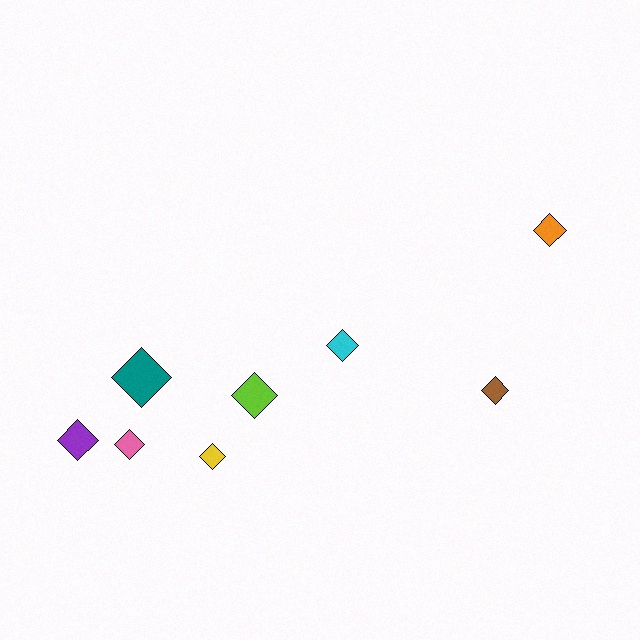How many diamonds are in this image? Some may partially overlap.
There are 8 diamonds.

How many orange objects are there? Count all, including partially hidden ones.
There is 1 orange object.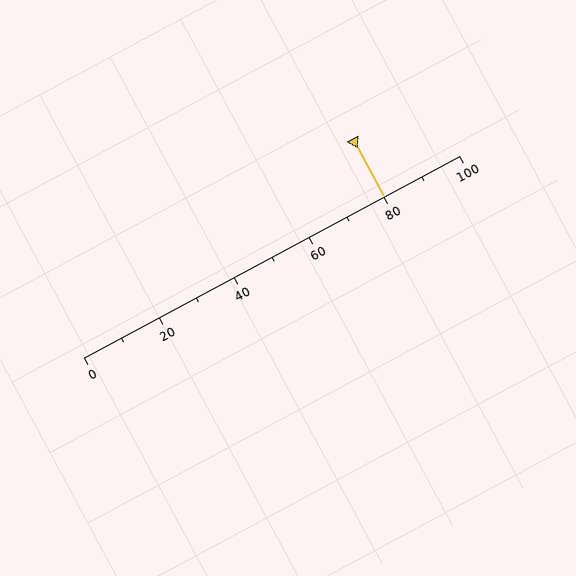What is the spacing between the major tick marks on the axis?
The major ticks are spaced 20 apart.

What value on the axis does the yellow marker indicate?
The marker indicates approximately 80.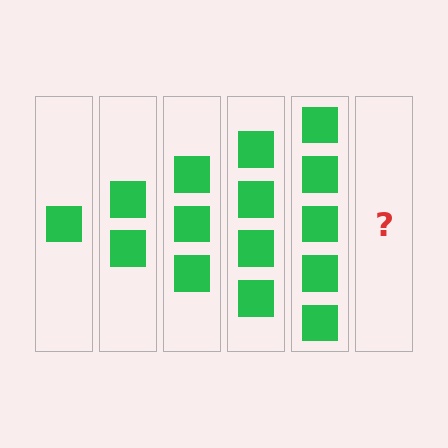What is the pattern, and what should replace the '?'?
The pattern is that each step adds one more square. The '?' should be 6 squares.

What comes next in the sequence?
The next element should be 6 squares.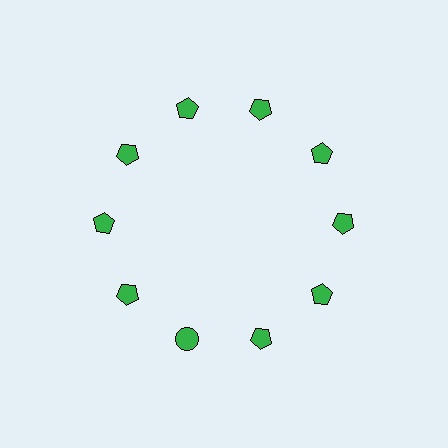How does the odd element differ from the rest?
It has a different shape: circle instead of pentagon.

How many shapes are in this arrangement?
There are 10 shapes arranged in a ring pattern.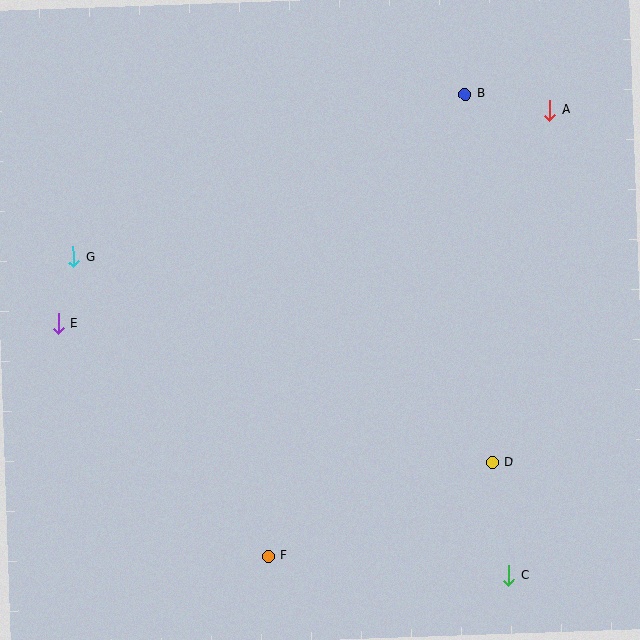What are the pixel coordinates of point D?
Point D is at (492, 463).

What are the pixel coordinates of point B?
Point B is at (465, 94).